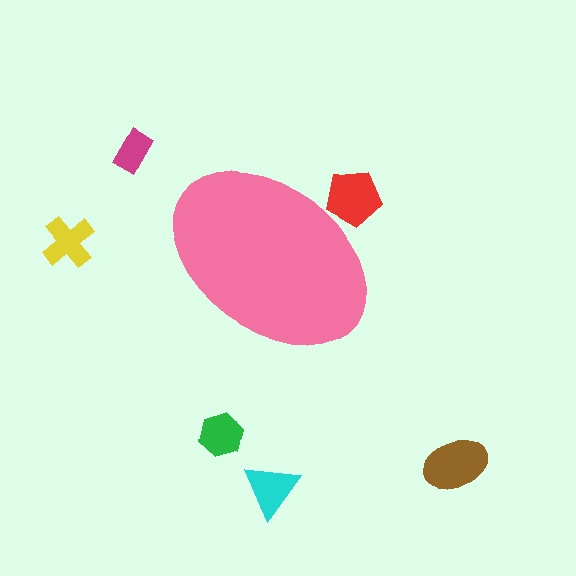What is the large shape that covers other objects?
A pink ellipse.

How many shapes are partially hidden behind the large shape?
1 shape is partially hidden.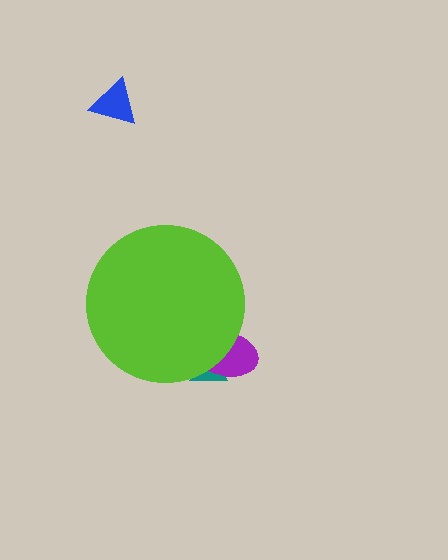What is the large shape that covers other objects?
A lime circle.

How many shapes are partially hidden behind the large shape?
2 shapes are partially hidden.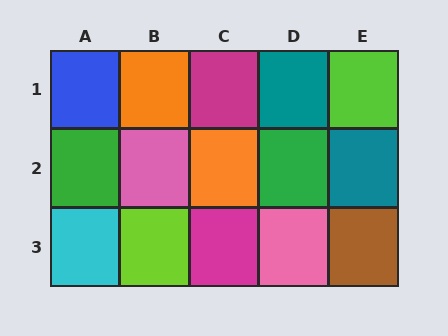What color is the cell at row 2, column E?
Teal.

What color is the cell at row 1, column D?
Teal.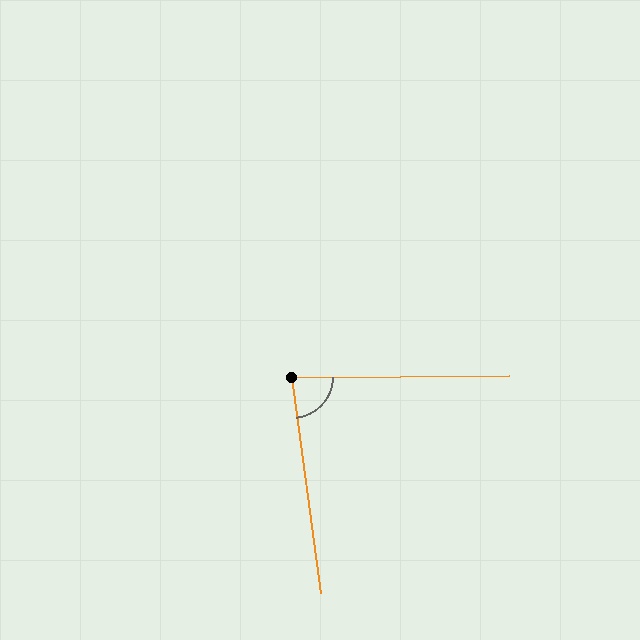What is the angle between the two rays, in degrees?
Approximately 83 degrees.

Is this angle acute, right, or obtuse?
It is acute.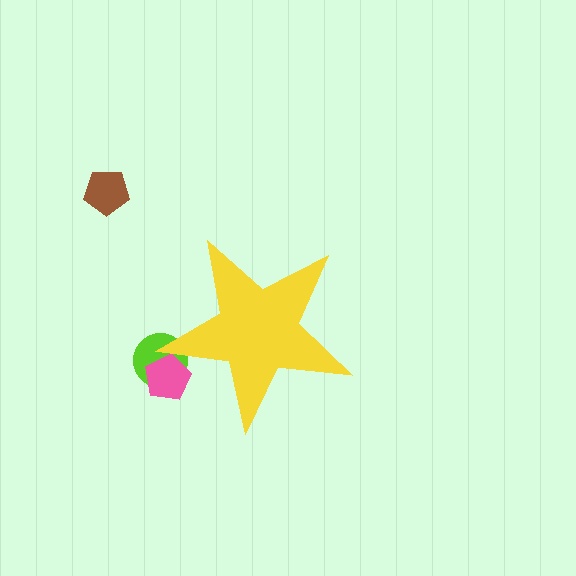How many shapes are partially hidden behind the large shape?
2 shapes are partially hidden.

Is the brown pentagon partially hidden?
No, the brown pentagon is fully visible.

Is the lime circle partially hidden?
Yes, the lime circle is partially hidden behind the yellow star.